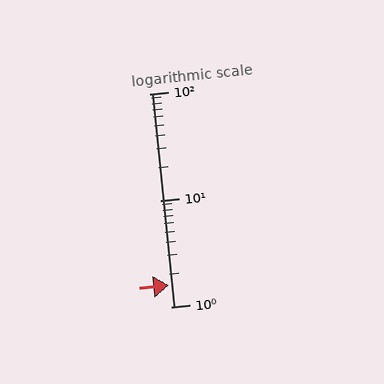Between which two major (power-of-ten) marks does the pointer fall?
The pointer is between 1 and 10.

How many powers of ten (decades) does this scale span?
The scale spans 2 decades, from 1 to 100.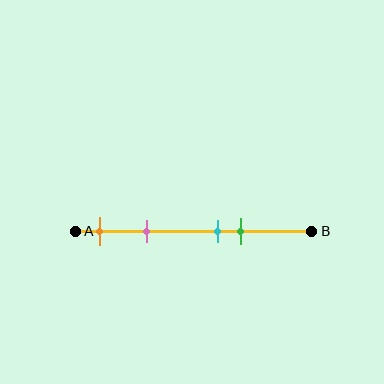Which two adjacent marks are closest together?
The cyan and green marks are the closest adjacent pair.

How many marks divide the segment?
There are 4 marks dividing the segment.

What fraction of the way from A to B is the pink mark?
The pink mark is approximately 30% (0.3) of the way from A to B.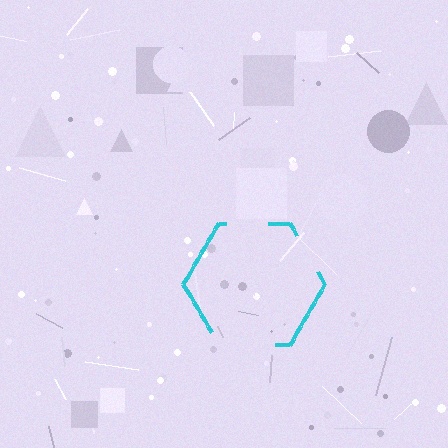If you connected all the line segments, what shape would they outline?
They would outline a hexagon.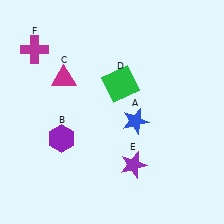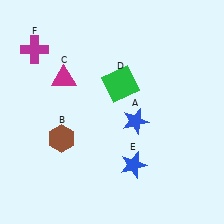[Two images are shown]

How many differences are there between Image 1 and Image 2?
There are 2 differences between the two images.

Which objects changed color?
B changed from purple to brown. E changed from purple to blue.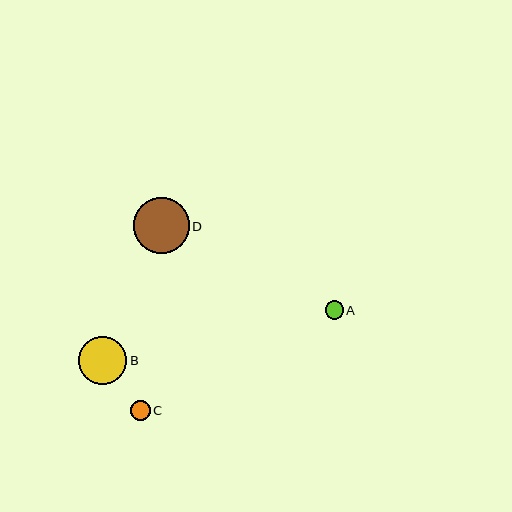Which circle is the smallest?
Circle A is the smallest with a size of approximately 18 pixels.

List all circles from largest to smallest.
From largest to smallest: D, B, C, A.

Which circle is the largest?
Circle D is the largest with a size of approximately 56 pixels.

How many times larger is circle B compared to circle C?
Circle B is approximately 2.4 times the size of circle C.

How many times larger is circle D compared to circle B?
Circle D is approximately 1.2 times the size of circle B.